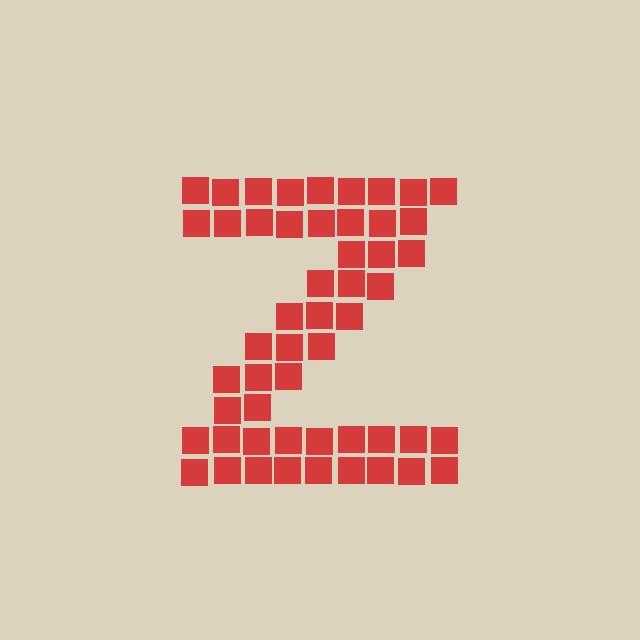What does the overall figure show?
The overall figure shows the letter Z.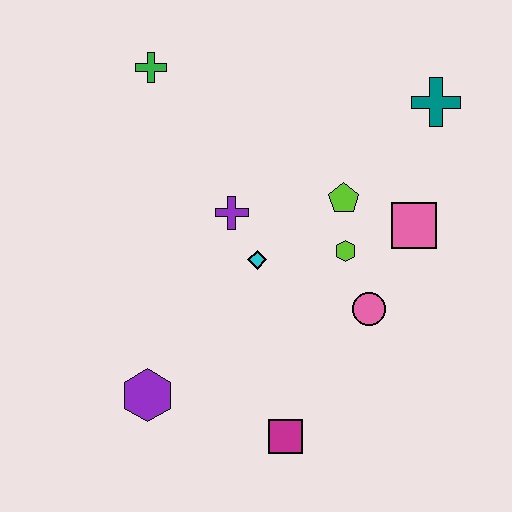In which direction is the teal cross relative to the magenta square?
The teal cross is above the magenta square.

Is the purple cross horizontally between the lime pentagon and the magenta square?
No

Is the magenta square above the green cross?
No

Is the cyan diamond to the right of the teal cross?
No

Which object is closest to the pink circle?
The lime hexagon is closest to the pink circle.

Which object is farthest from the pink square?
The purple hexagon is farthest from the pink square.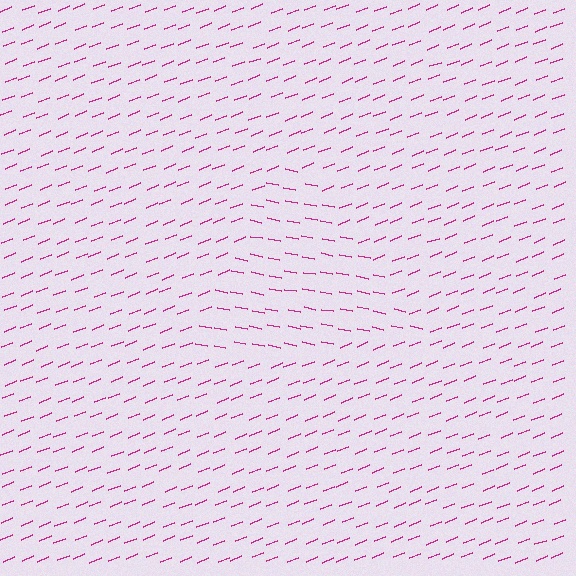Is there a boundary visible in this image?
Yes, there is a texture boundary formed by a change in line orientation.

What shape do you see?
I see a triangle.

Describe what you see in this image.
The image is filled with small magenta line segments. A triangle region in the image has lines oriented differently from the surrounding lines, creating a visible texture boundary.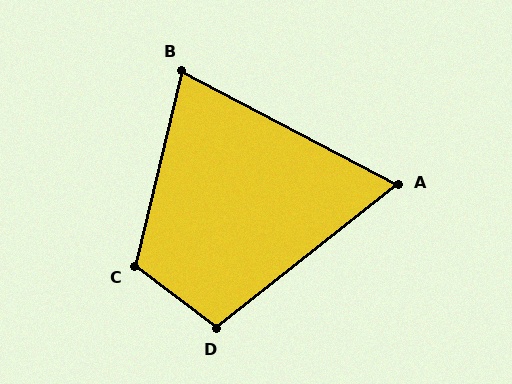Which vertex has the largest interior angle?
C, at approximately 114 degrees.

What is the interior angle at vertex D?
Approximately 104 degrees (obtuse).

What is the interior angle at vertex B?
Approximately 76 degrees (acute).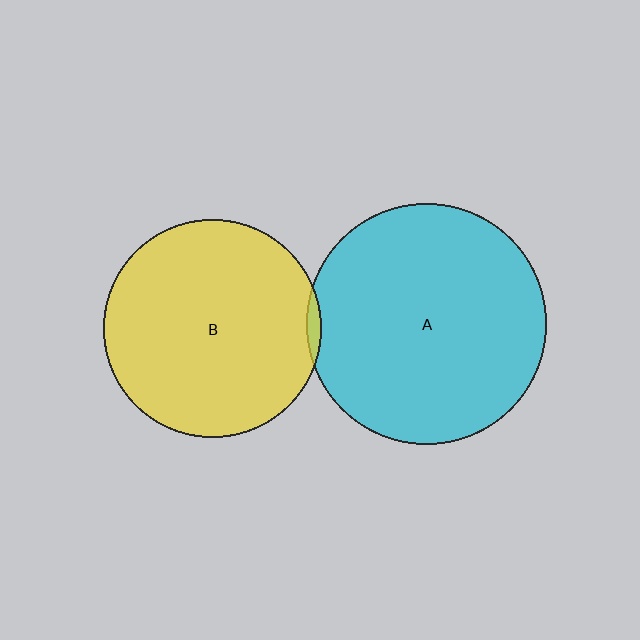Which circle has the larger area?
Circle A (cyan).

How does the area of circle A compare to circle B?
Approximately 1.2 times.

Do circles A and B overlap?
Yes.